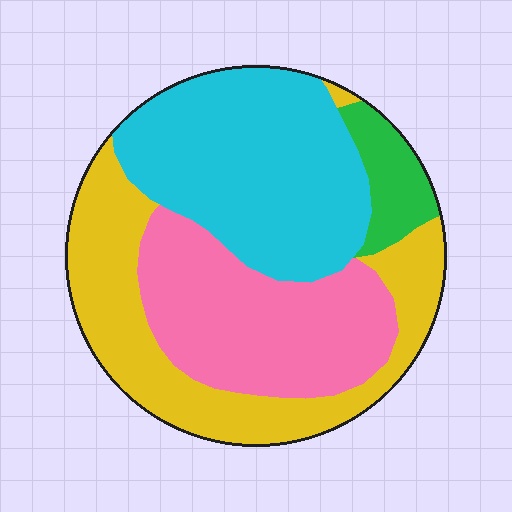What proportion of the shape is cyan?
Cyan covers 34% of the shape.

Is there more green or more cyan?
Cyan.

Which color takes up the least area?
Green, at roughly 5%.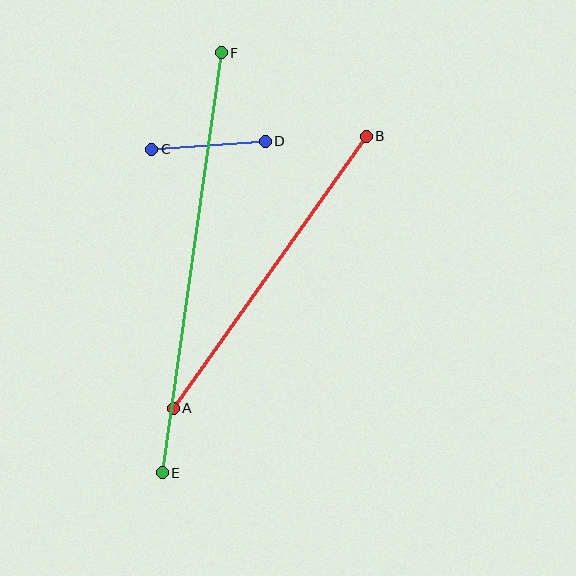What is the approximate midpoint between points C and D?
The midpoint is at approximately (208, 145) pixels.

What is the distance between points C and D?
The distance is approximately 114 pixels.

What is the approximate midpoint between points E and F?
The midpoint is at approximately (192, 263) pixels.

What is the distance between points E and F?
The distance is approximately 424 pixels.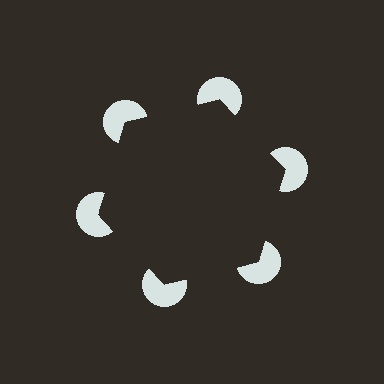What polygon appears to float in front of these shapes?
An illusory hexagon — its edges are inferred from the aligned wedge cuts in the pac-man discs, not physically drawn.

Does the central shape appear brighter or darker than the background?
It typically appears slightly darker than the background, even though no actual brightness change is drawn.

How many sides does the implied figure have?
6 sides.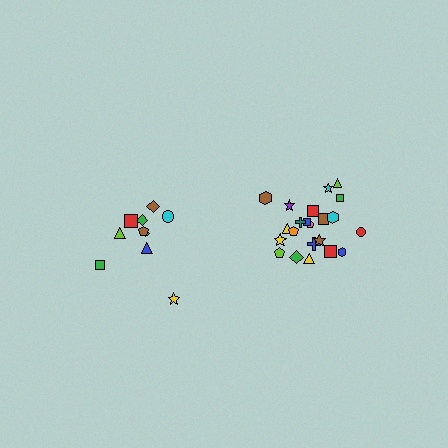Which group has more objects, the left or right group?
The right group.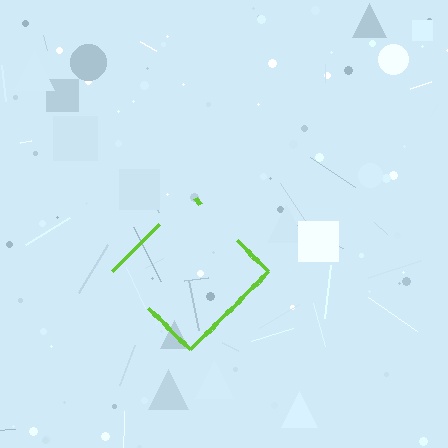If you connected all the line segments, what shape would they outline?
They would outline a diamond.